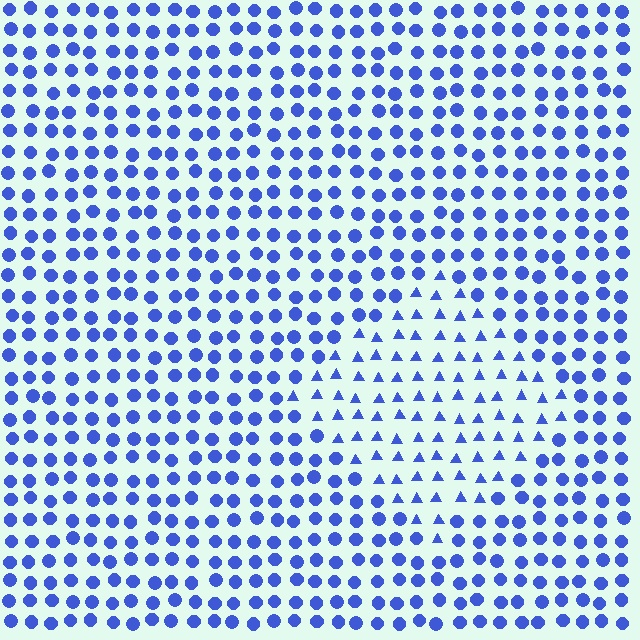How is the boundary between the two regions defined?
The boundary is defined by a change in element shape: triangles inside vs. circles outside. All elements share the same color and spacing.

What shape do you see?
I see a diamond.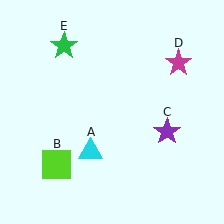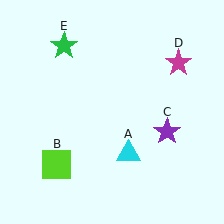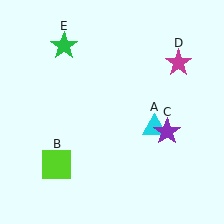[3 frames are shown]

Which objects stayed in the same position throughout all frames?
Lime square (object B) and purple star (object C) and magenta star (object D) and green star (object E) remained stationary.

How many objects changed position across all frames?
1 object changed position: cyan triangle (object A).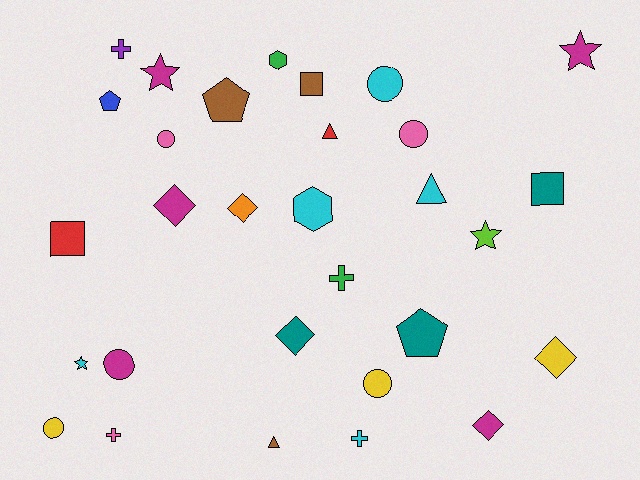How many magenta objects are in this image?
There are 5 magenta objects.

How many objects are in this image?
There are 30 objects.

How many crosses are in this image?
There are 4 crosses.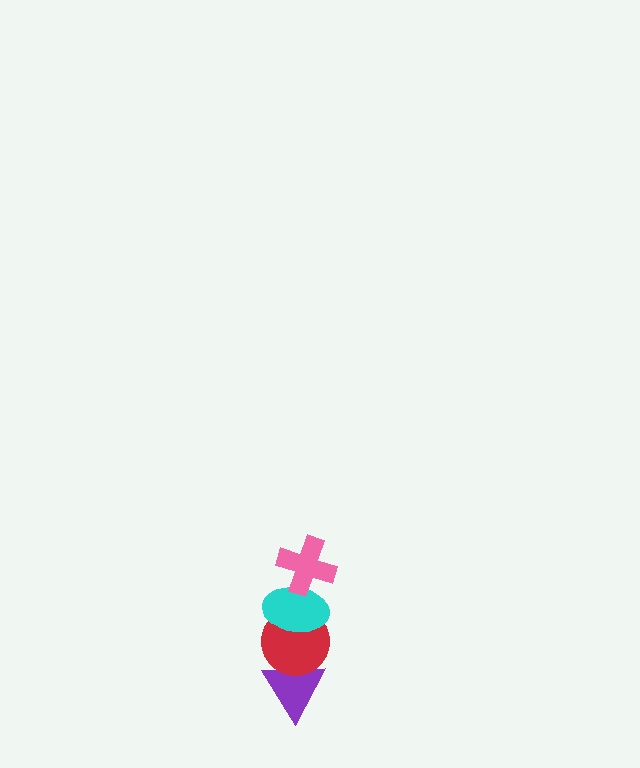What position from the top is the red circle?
The red circle is 3rd from the top.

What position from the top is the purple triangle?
The purple triangle is 4th from the top.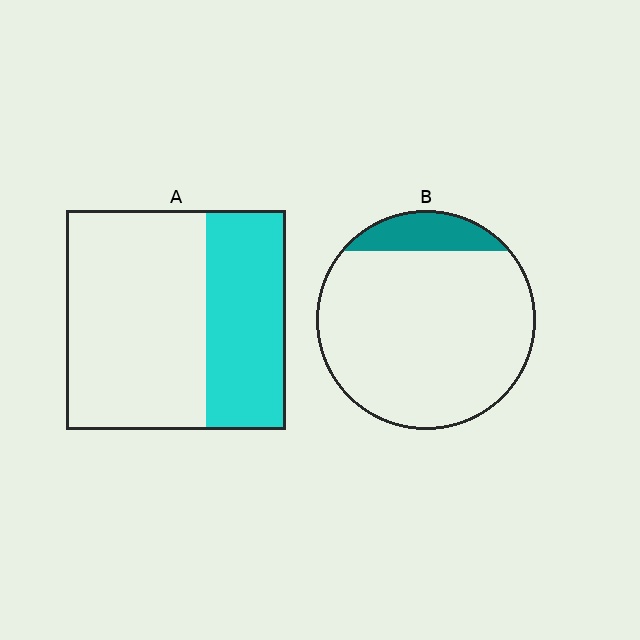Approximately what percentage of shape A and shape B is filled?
A is approximately 35% and B is approximately 15%.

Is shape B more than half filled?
No.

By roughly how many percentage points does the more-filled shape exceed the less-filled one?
By roughly 25 percentage points (A over B).